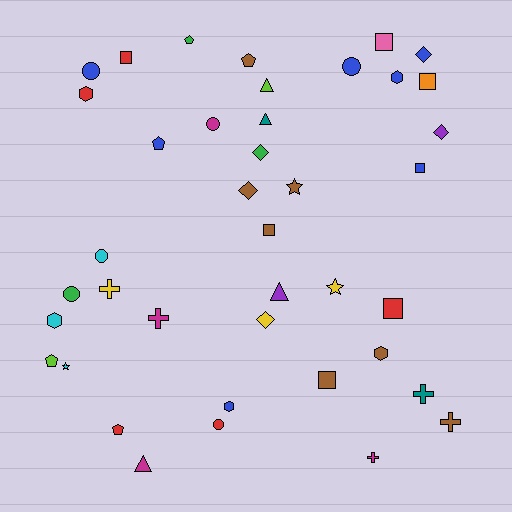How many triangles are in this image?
There are 4 triangles.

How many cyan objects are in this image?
There are 3 cyan objects.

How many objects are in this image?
There are 40 objects.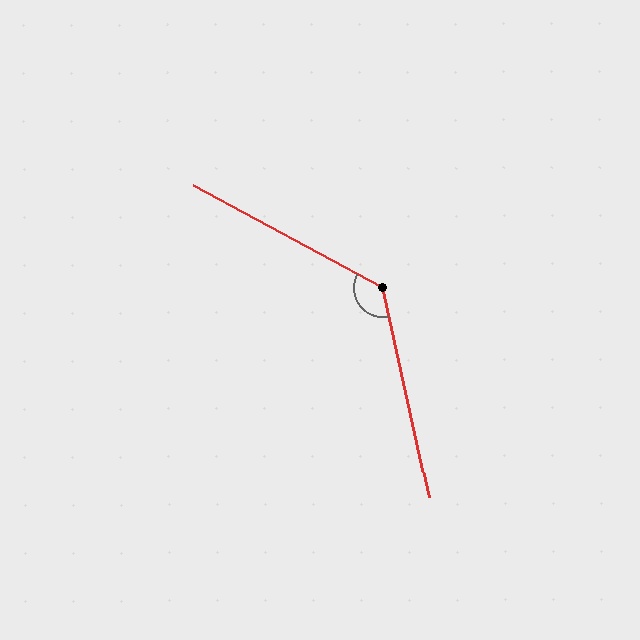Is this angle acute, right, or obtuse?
It is obtuse.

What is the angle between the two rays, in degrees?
Approximately 131 degrees.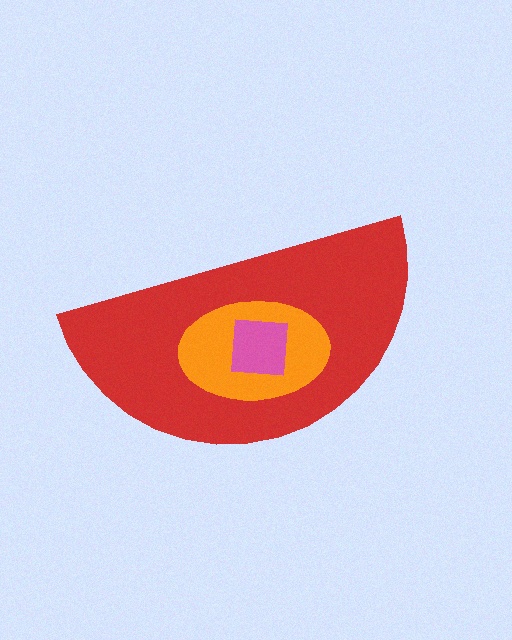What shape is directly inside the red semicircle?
The orange ellipse.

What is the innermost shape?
The pink square.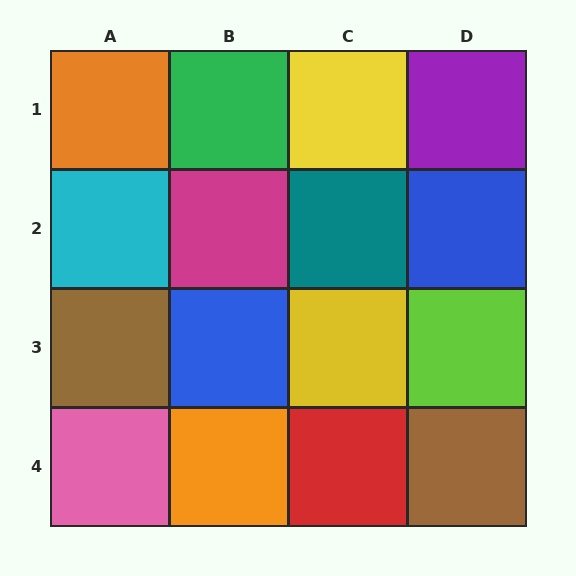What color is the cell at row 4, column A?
Pink.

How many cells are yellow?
2 cells are yellow.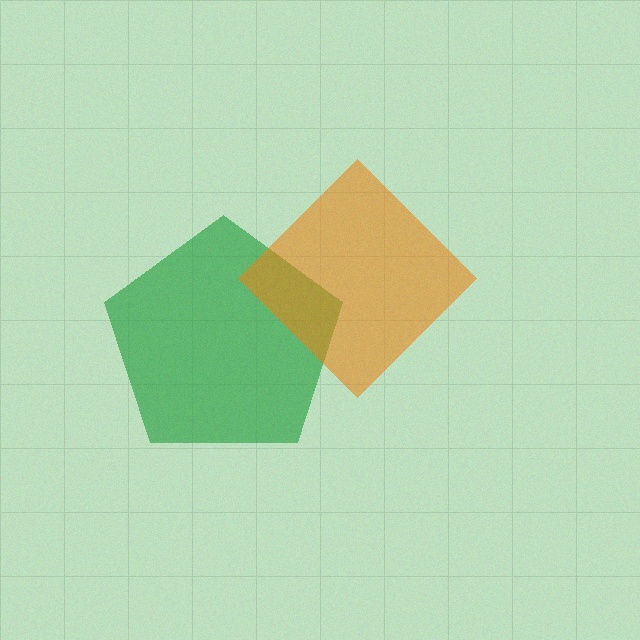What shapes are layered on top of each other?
The layered shapes are: a green pentagon, an orange diamond.